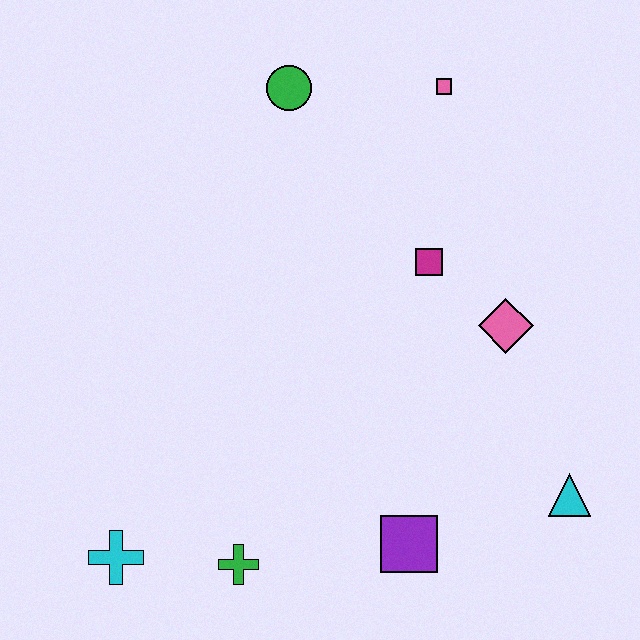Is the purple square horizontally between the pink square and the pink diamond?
No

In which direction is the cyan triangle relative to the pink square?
The cyan triangle is below the pink square.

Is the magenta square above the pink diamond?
Yes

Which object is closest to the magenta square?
The pink diamond is closest to the magenta square.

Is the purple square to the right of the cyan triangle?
No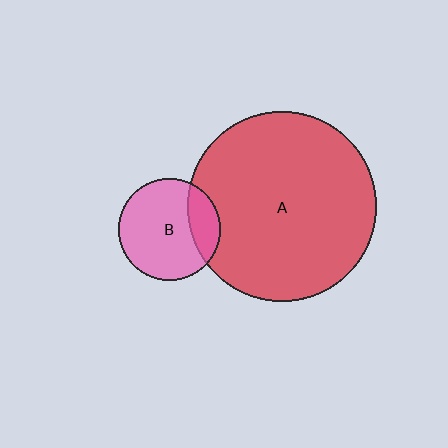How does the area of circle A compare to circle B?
Approximately 3.5 times.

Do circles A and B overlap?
Yes.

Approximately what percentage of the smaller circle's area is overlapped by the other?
Approximately 20%.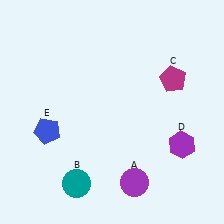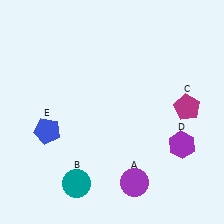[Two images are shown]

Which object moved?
The magenta pentagon (C) moved down.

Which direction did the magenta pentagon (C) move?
The magenta pentagon (C) moved down.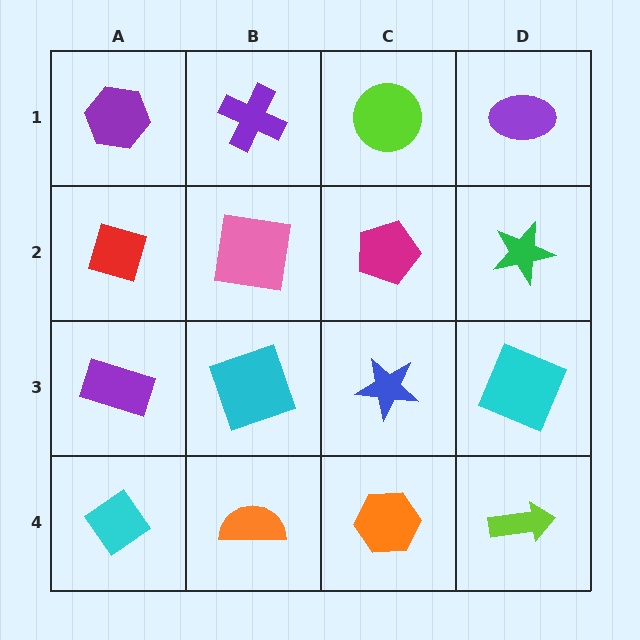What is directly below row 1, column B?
A pink square.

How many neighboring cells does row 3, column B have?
4.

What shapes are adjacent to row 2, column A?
A purple hexagon (row 1, column A), a purple rectangle (row 3, column A), a pink square (row 2, column B).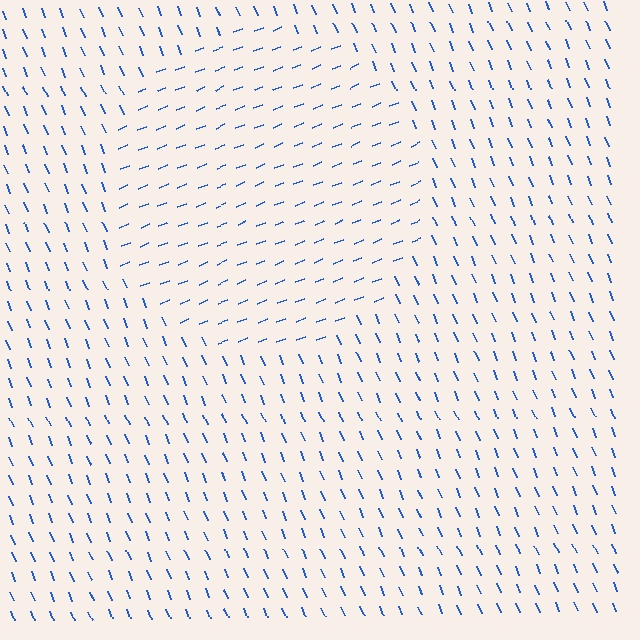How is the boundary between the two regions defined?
The boundary is defined purely by a change in line orientation (approximately 90 degrees difference). All lines are the same color and thickness.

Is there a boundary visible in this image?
Yes, there is a texture boundary formed by a change in line orientation.